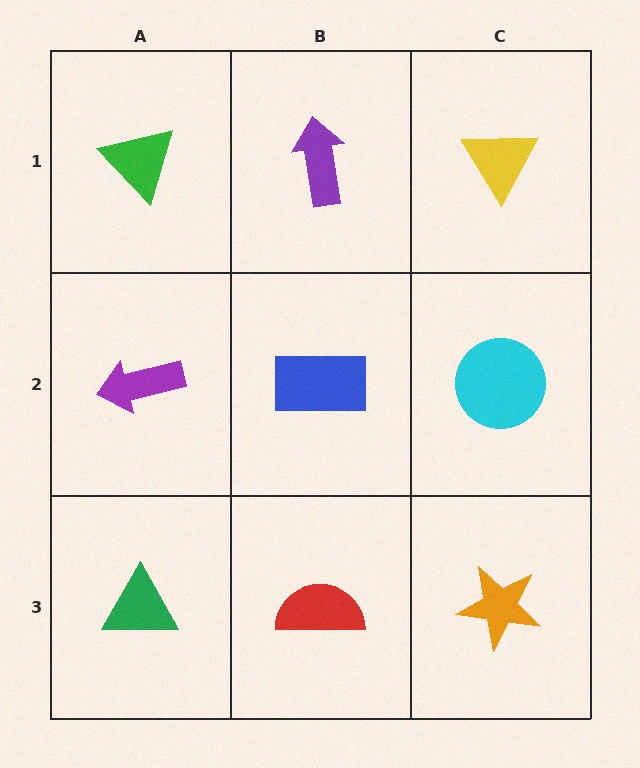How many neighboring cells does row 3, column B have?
3.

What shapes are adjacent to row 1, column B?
A blue rectangle (row 2, column B), a green triangle (row 1, column A), a yellow triangle (row 1, column C).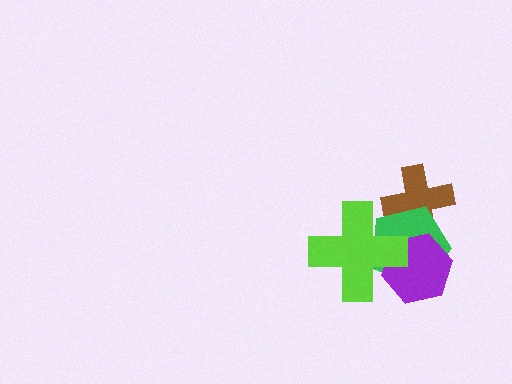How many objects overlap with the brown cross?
1 object overlaps with the brown cross.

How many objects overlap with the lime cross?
2 objects overlap with the lime cross.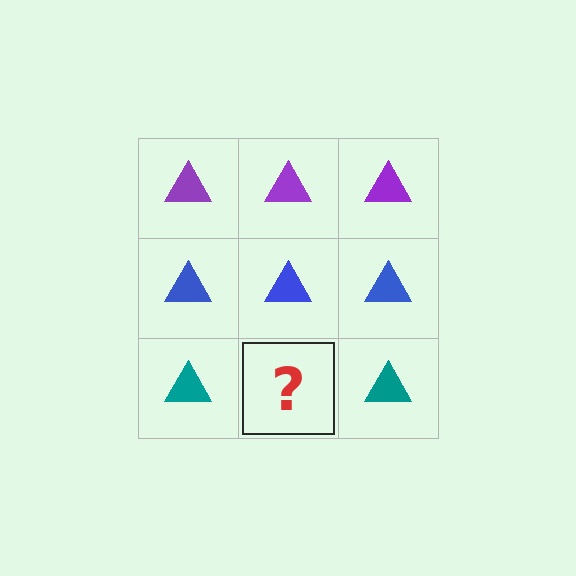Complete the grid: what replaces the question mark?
The question mark should be replaced with a teal triangle.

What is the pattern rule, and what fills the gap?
The rule is that each row has a consistent color. The gap should be filled with a teal triangle.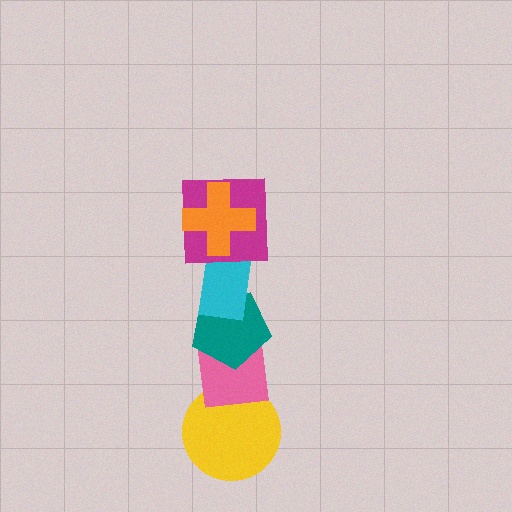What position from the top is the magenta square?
The magenta square is 2nd from the top.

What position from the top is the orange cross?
The orange cross is 1st from the top.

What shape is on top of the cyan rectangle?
The magenta square is on top of the cyan rectangle.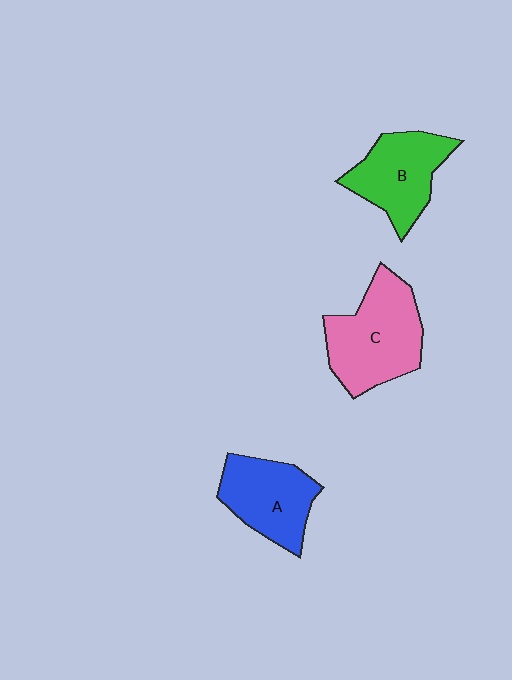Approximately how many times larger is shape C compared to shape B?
Approximately 1.3 times.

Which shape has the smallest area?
Shape A (blue).